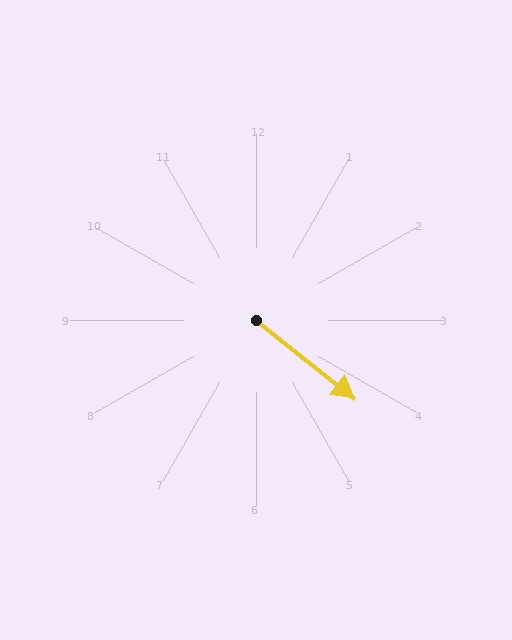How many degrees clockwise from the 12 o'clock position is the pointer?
Approximately 129 degrees.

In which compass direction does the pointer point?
Southeast.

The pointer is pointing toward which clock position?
Roughly 4 o'clock.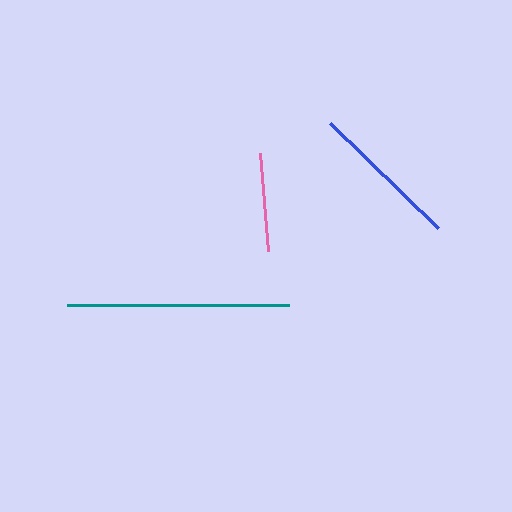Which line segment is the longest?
The teal line is the longest at approximately 222 pixels.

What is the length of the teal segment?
The teal segment is approximately 222 pixels long.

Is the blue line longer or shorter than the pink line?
The blue line is longer than the pink line.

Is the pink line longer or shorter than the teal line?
The teal line is longer than the pink line.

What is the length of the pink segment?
The pink segment is approximately 98 pixels long.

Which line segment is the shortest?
The pink line is the shortest at approximately 98 pixels.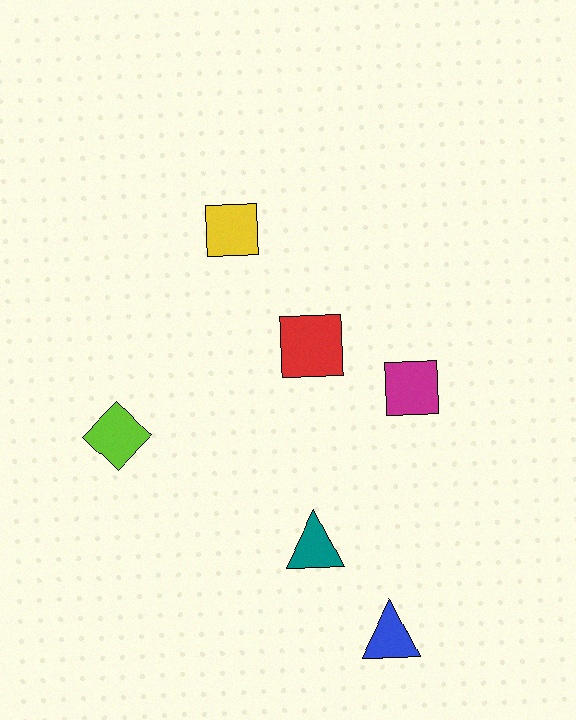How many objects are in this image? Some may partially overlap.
There are 6 objects.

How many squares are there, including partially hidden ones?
There are 3 squares.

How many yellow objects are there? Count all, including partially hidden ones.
There is 1 yellow object.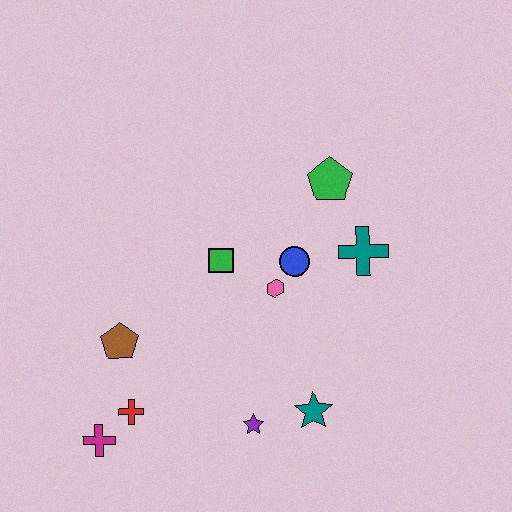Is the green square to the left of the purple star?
Yes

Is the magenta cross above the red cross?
No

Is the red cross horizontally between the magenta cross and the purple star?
Yes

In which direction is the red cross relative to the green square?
The red cross is below the green square.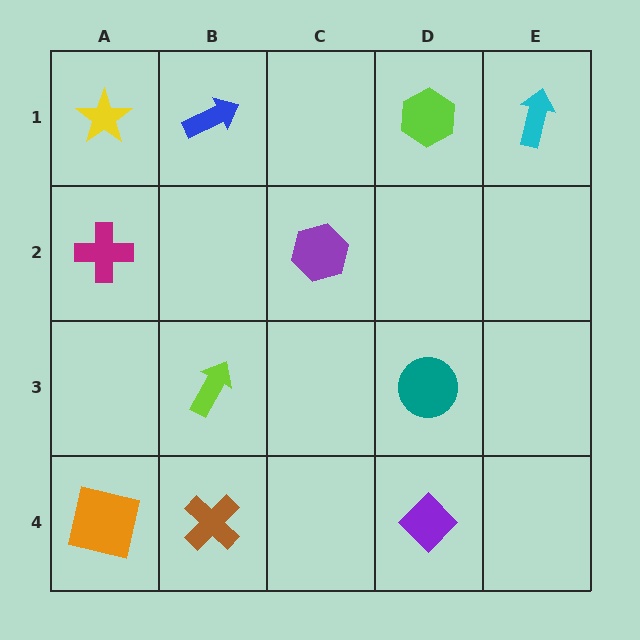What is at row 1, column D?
A lime hexagon.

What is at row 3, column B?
A lime arrow.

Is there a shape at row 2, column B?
No, that cell is empty.